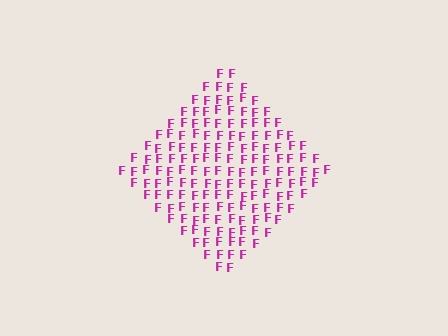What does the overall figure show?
The overall figure shows a diamond.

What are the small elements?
The small elements are letter F's.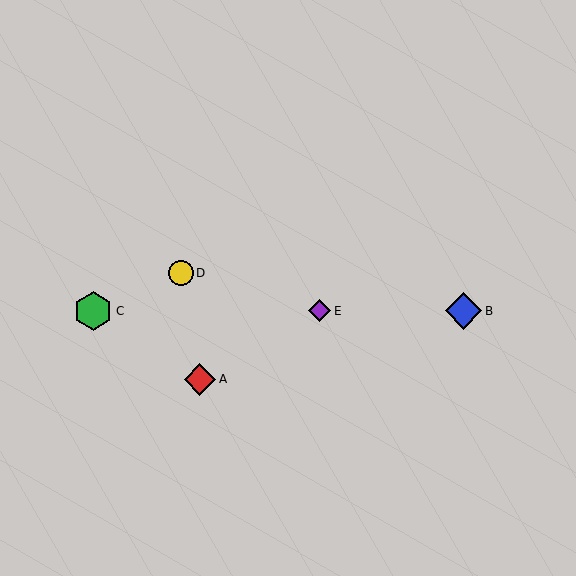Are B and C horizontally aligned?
Yes, both are at y≈311.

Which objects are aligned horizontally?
Objects B, C, E are aligned horizontally.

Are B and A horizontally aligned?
No, B is at y≈311 and A is at y≈379.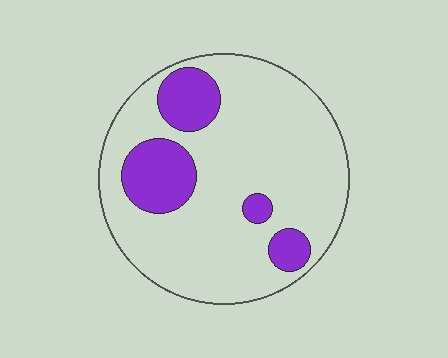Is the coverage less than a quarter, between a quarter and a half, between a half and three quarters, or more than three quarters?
Less than a quarter.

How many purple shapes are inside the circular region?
4.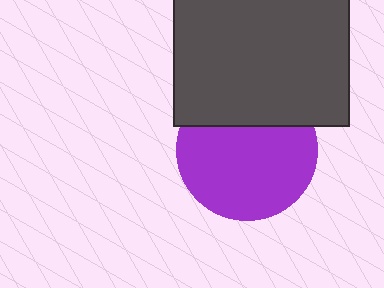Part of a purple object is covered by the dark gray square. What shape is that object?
It is a circle.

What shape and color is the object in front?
The object in front is a dark gray square.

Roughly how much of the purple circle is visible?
Most of it is visible (roughly 70%).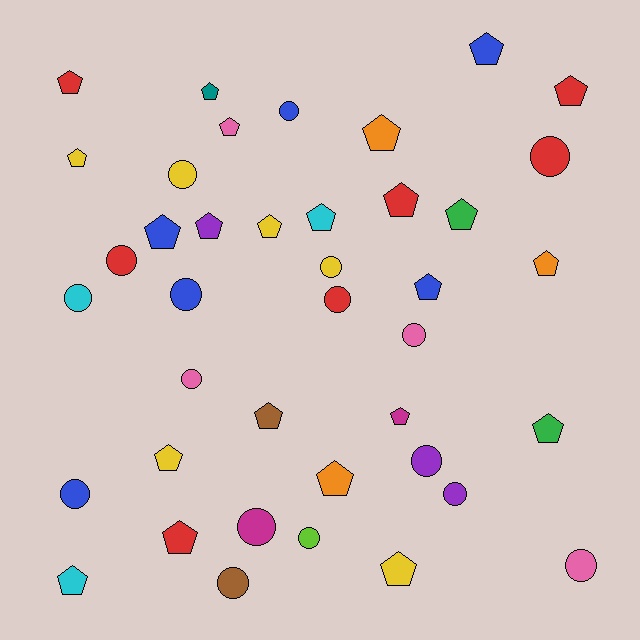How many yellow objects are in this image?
There are 6 yellow objects.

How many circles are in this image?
There are 17 circles.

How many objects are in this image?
There are 40 objects.